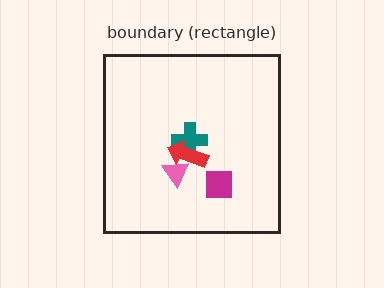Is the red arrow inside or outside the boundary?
Inside.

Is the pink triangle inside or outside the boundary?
Inside.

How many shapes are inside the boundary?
4 inside, 0 outside.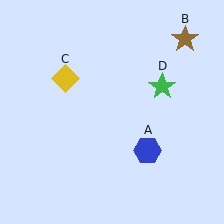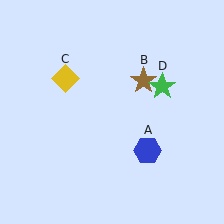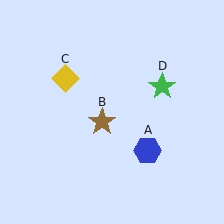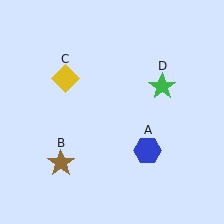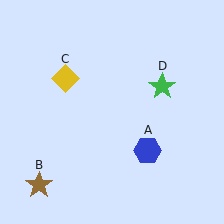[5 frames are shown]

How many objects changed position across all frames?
1 object changed position: brown star (object B).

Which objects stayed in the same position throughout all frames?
Blue hexagon (object A) and yellow diamond (object C) and green star (object D) remained stationary.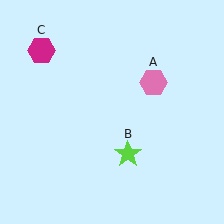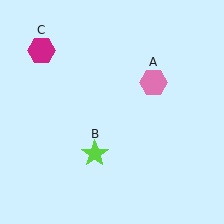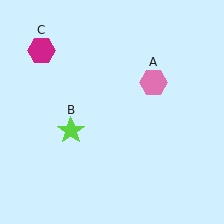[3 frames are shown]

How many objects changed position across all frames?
1 object changed position: lime star (object B).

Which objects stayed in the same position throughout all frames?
Pink hexagon (object A) and magenta hexagon (object C) remained stationary.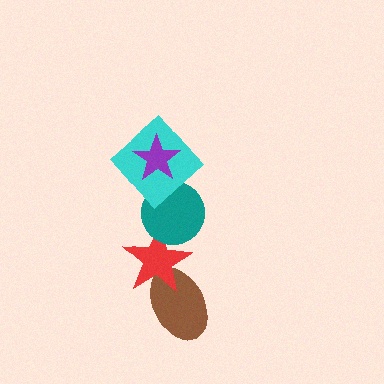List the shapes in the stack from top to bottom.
From top to bottom: the purple star, the cyan diamond, the teal circle, the red star, the brown ellipse.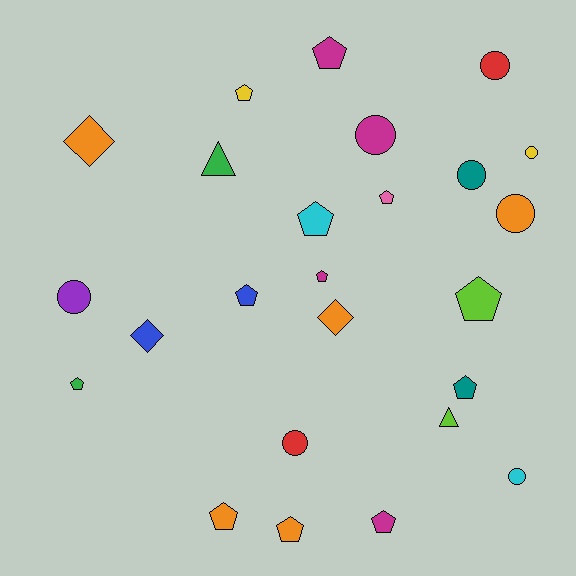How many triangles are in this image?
There are 2 triangles.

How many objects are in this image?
There are 25 objects.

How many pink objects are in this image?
There is 1 pink object.